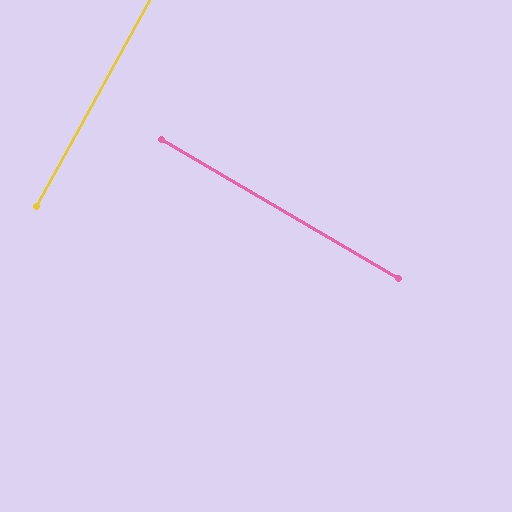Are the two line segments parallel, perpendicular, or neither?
Perpendicular — they meet at approximately 88°.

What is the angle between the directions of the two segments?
Approximately 88 degrees.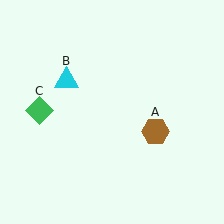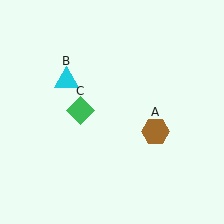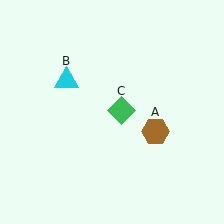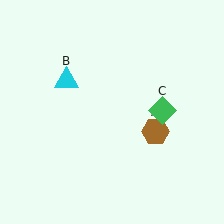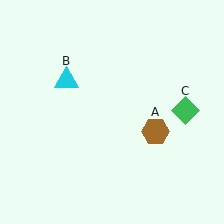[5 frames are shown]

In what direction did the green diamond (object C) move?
The green diamond (object C) moved right.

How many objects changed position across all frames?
1 object changed position: green diamond (object C).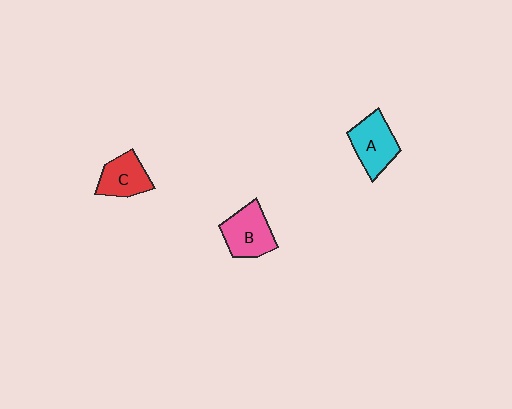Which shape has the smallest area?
Shape C (red).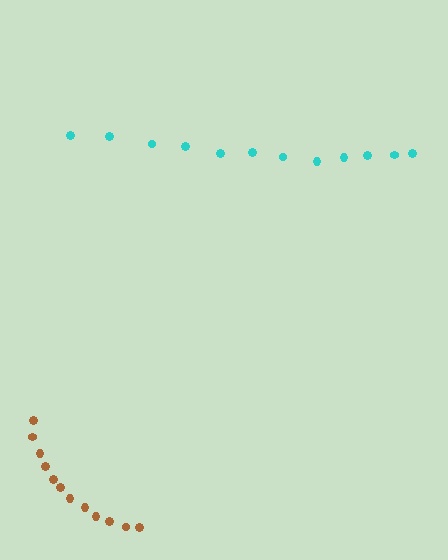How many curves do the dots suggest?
There are 2 distinct paths.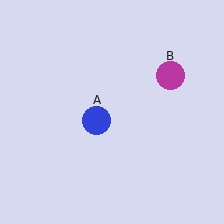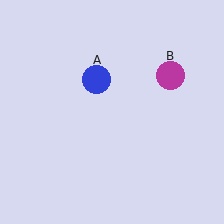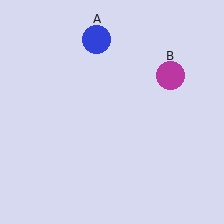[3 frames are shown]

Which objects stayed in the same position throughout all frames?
Magenta circle (object B) remained stationary.